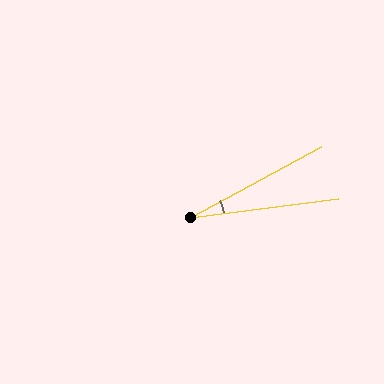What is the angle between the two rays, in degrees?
Approximately 21 degrees.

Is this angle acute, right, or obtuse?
It is acute.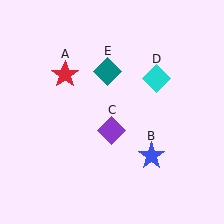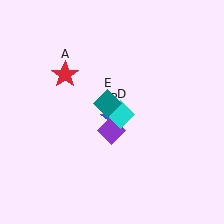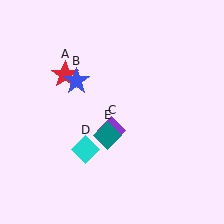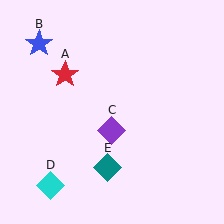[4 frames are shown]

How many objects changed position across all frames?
3 objects changed position: blue star (object B), cyan diamond (object D), teal diamond (object E).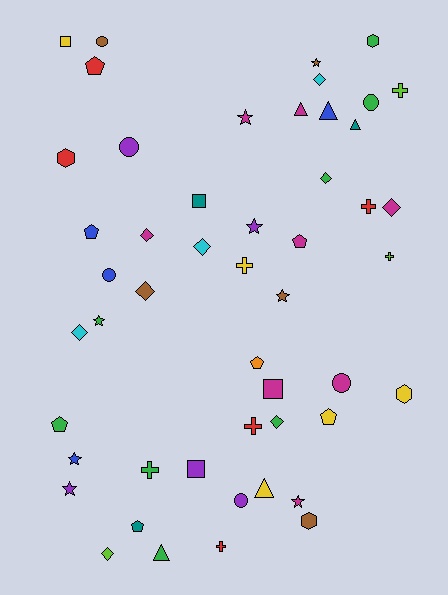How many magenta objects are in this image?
There are 8 magenta objects.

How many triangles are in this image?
There are 5 triangles.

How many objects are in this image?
There are 50 objects.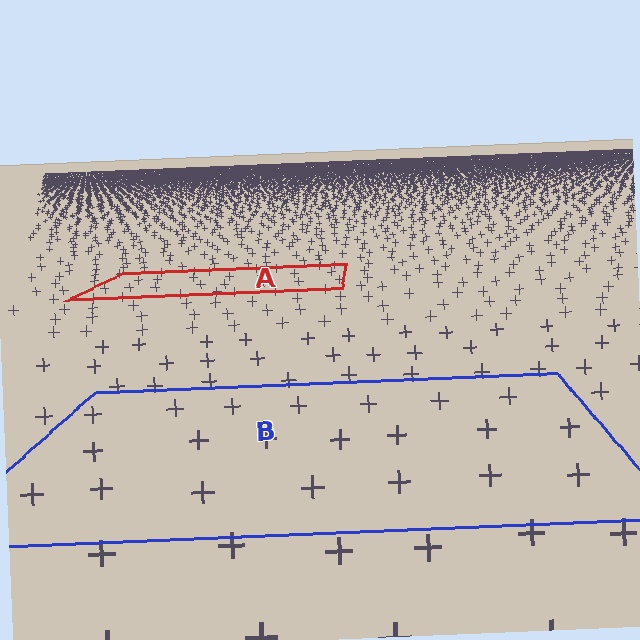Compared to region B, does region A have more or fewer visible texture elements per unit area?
Region A has more texture elements per unit area — they are packed more densely because it is farther away.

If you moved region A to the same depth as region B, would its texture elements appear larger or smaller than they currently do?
They would appear larger. At a closer depth, the same texture elements are projected at a bigger on-screen size.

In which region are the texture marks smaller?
The texture marks are smaller in region A, because it is farther away.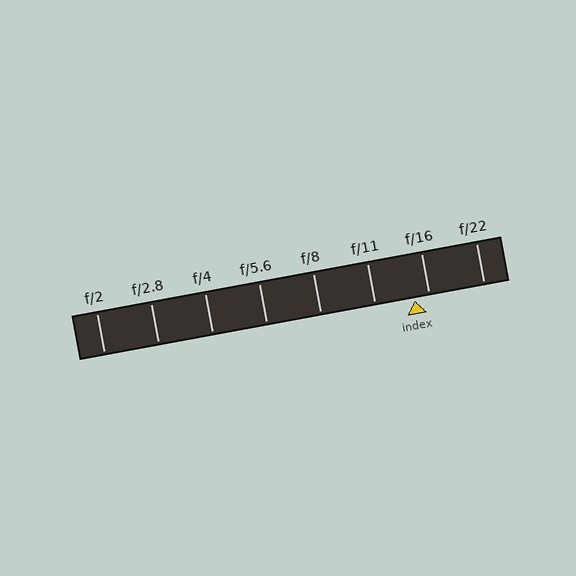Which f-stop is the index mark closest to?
The index mark is closest to f/16.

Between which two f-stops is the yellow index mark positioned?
The index mark is between f/11 and f/16.